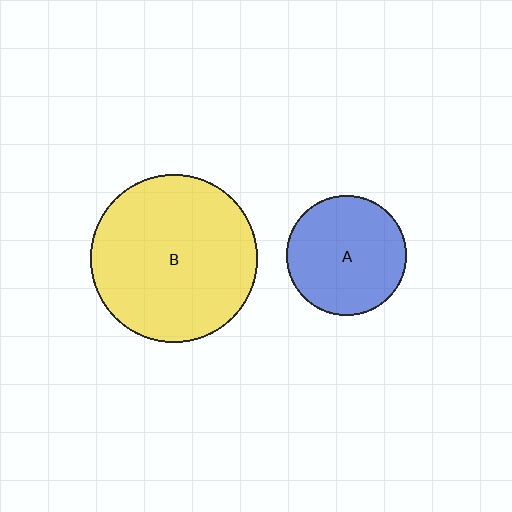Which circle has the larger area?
Circle B (yellow).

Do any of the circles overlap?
No, none of the circles overlap.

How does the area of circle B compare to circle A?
Approximately 2.0 times.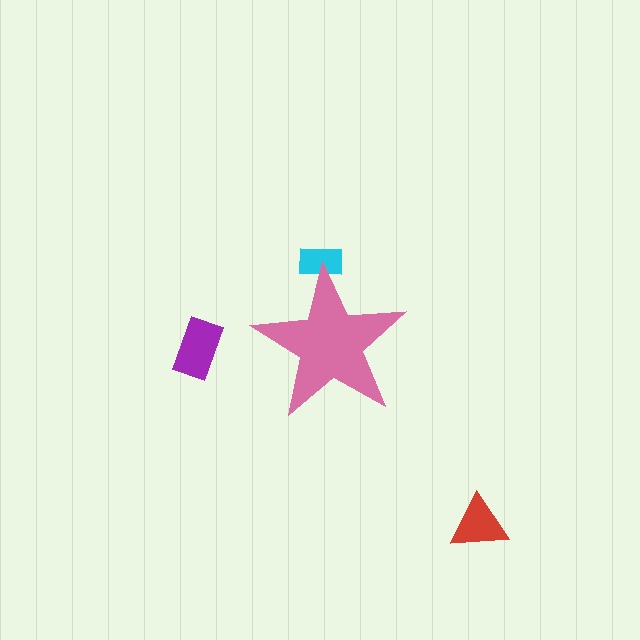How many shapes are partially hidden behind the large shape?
1 shape is partially hidden.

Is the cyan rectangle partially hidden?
Yes, the cyan rectangle is partially hidden behind the pink star.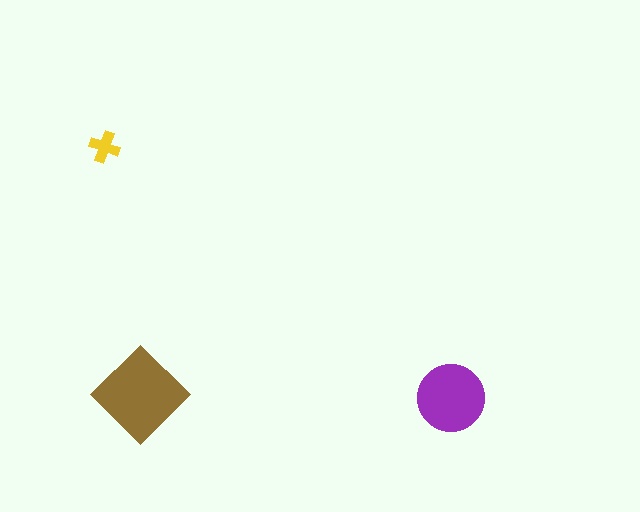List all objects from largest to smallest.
The brown diamond, the purple circle, the yellow cross.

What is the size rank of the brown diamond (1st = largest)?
1st.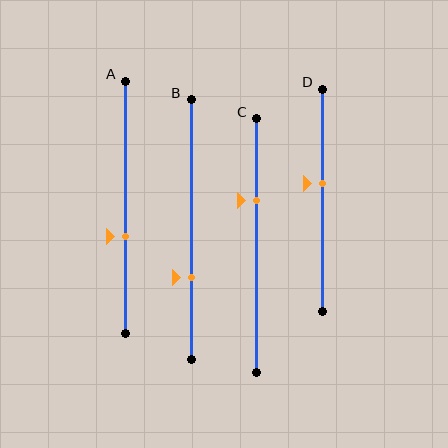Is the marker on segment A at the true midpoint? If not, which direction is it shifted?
No, the marker on segment A is shifted downward by about 12% of the segment length.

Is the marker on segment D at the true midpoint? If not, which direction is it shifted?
No, the marker on segment D is shifted upward by about 8% of the segment length.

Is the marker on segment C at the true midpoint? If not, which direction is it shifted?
No, the marker on segment C is shifted upward by about 18% of the segment length.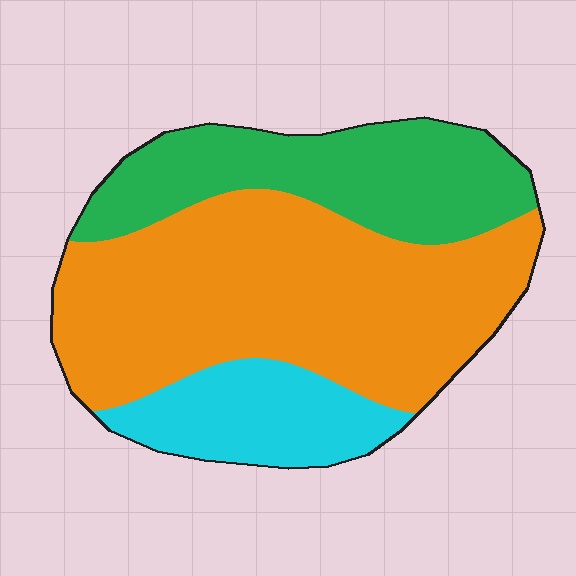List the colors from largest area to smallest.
From largest to smallest: orange, green, cyan.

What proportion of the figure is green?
Green covers 28% of the figure.